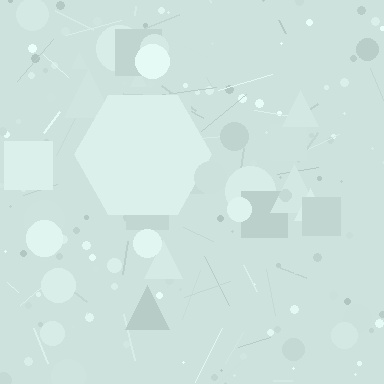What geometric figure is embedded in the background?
A hexagon is embedded in the background.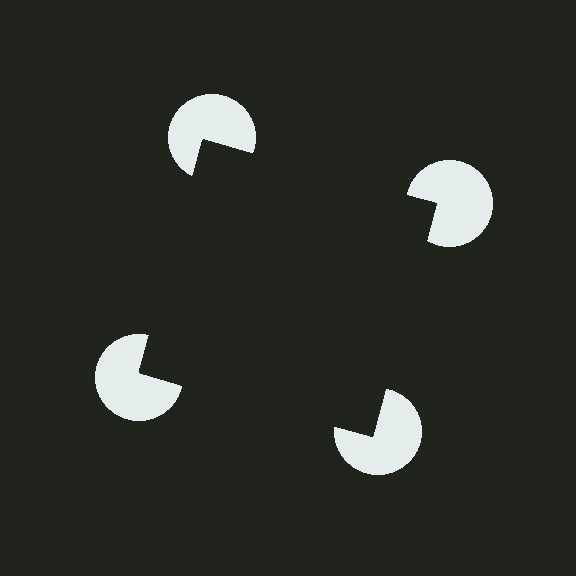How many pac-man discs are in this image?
There are 4 — one at each vertex of the illusory square.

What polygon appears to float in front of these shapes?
An illusory square — its edges are inferred from the aligned wedge cuts in the pac-man discs, not physically drawn.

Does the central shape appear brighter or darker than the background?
It typically appears slightly darker than the background, even though no actual brightness change is drawn.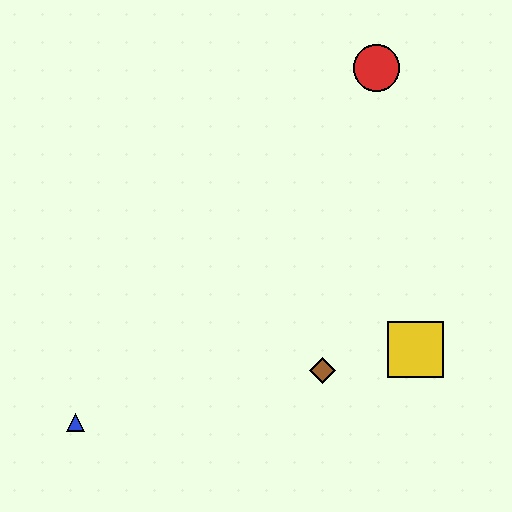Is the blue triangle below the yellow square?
Yes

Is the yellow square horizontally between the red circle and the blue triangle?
No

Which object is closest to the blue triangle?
The brown diamond is closest to the blue triangle.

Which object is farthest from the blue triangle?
The red circle is farthest from the blue triangle.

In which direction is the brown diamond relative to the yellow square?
The brown diamond is to the left of the yellow square.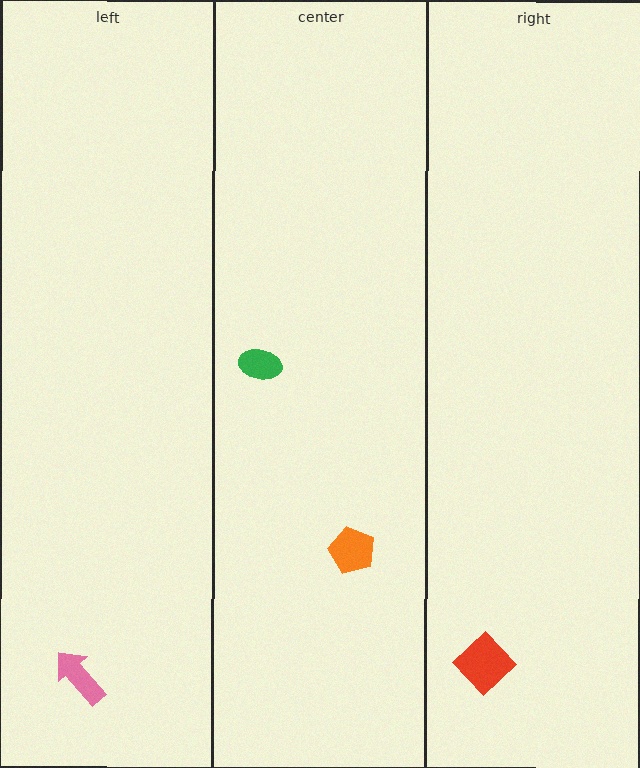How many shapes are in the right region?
1.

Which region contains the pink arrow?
The left region.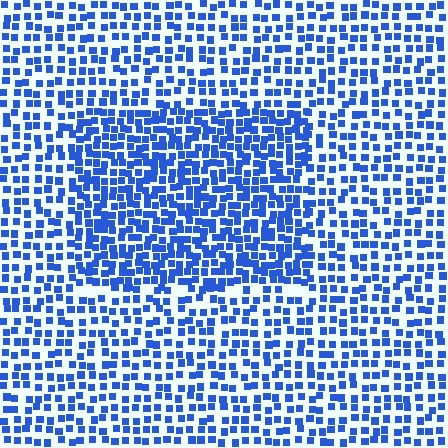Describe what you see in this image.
The image contains small blue elements arranged at two different densities. A rectangle-shaped region is visible where the elements are more densely packed than the surrounding area.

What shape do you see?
I see a rectangle.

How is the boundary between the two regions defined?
The boundary is defined by a change in element density (approximately 1.7x ratio). All elements are the same color, size, and shape.